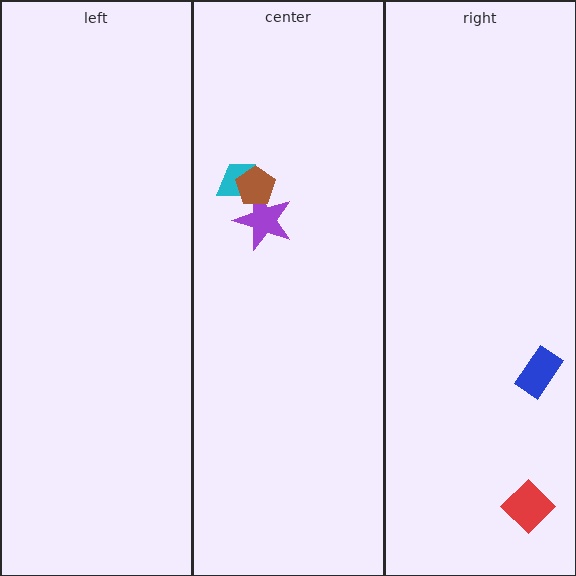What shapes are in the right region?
The red diamond, the blue rectangle.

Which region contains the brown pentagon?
The center region.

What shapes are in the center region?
The purple star, the cyan trapezoid, the brown pentagon.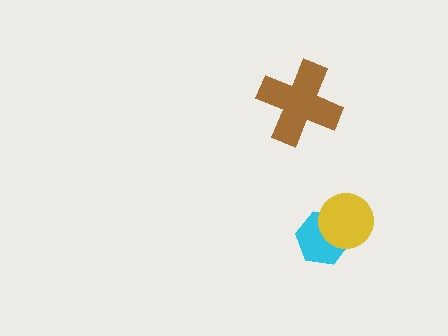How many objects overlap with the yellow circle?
1 object overlaps with the yellow circle.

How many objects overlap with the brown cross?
0 objects overlap with the brown cross.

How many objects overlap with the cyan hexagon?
1 object overlaps with the cyan hexagon.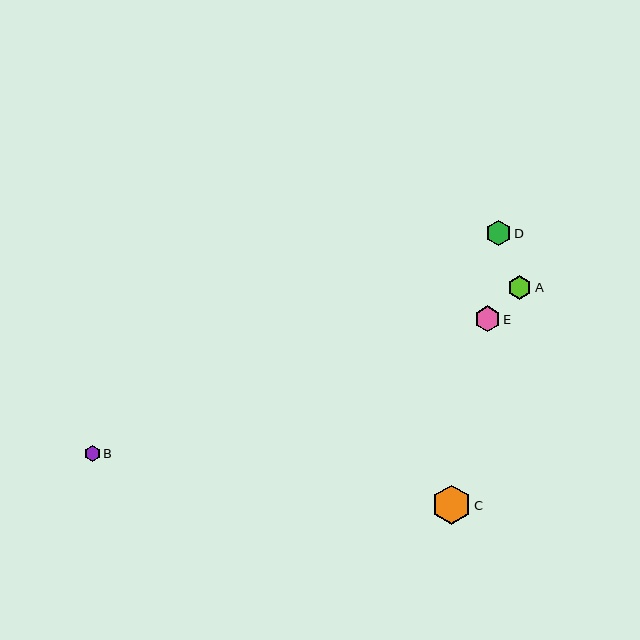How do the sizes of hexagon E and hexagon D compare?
Hexagon E and hexagon D are approximately the same size.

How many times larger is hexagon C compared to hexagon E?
Hexagon C is approximately 1.5 times the size of hexagon E.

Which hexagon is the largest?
Hexagon C is the largest with a size of approximately 40 pixels.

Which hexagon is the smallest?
Hexagon B is the smallest with a size of approximately 16 pixels.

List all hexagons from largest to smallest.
From largest to smallest: C, E, D, A, B.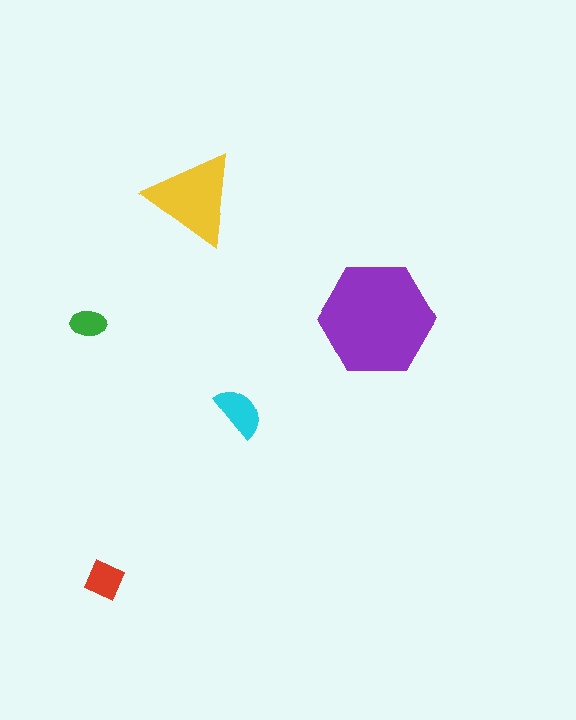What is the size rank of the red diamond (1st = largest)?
4th.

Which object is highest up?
The yellow triangle is topmost.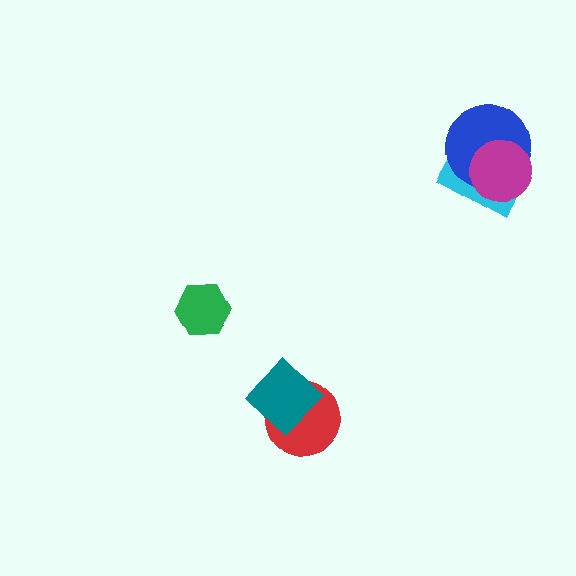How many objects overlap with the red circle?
1 object overlaps with the red circle.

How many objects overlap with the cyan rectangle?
2 objects overlap with the cyan rectangle.